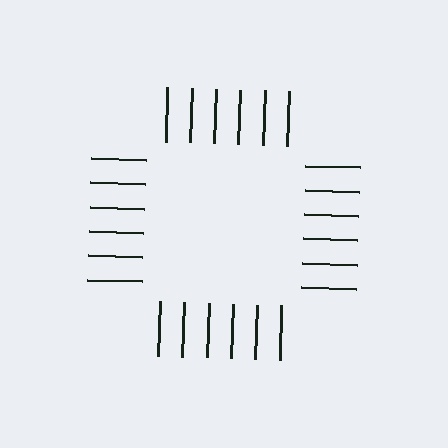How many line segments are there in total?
24 — 6 along each of the 4 edges.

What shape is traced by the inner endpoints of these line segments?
An illusory square — the line segments terminate on its edges but no continuous stroke is drawn.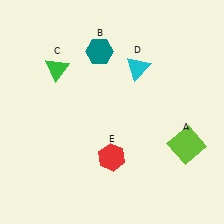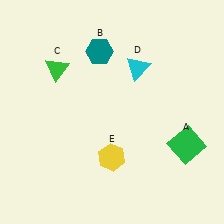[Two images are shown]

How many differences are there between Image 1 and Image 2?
There are 2 differences between the two images.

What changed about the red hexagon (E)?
In Image 1, E is red. In Image 2, it changed to yellow.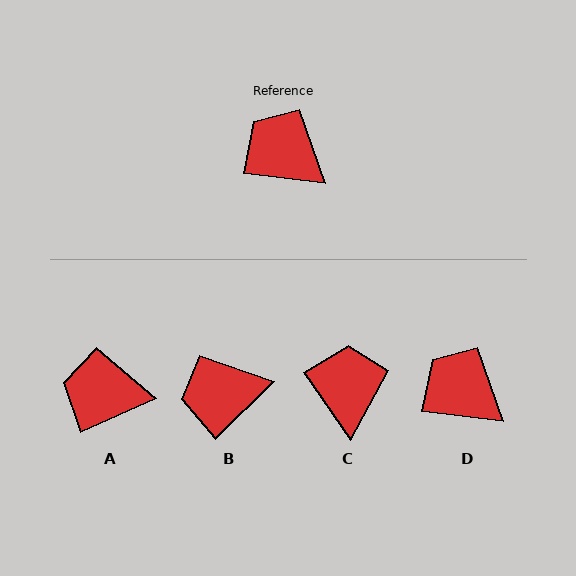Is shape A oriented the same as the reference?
No, it is off by about 31 degrees.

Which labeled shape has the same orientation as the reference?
D.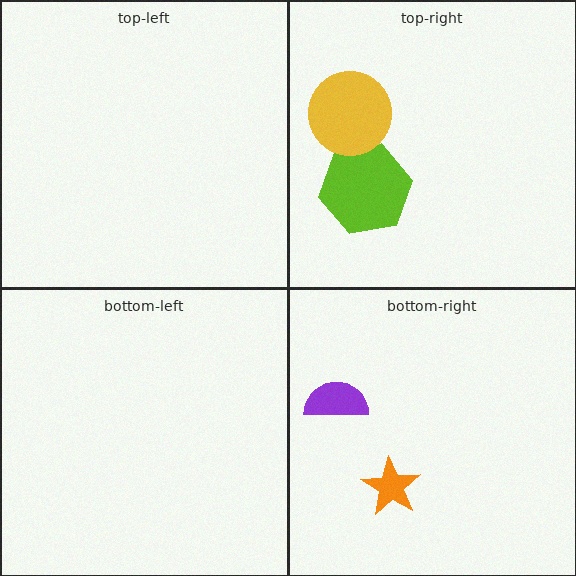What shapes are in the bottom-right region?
The purple semicircle, the orange star.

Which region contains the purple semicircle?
The bottom-right region.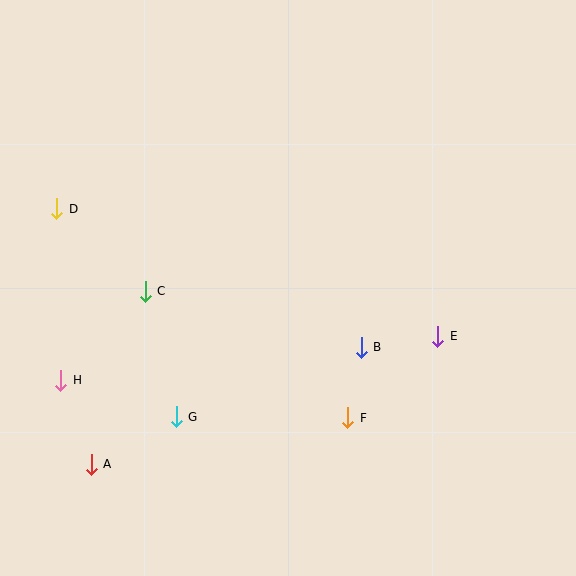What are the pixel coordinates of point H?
Point H is at (61, 380).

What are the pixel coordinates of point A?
Point A is at (91, 464).